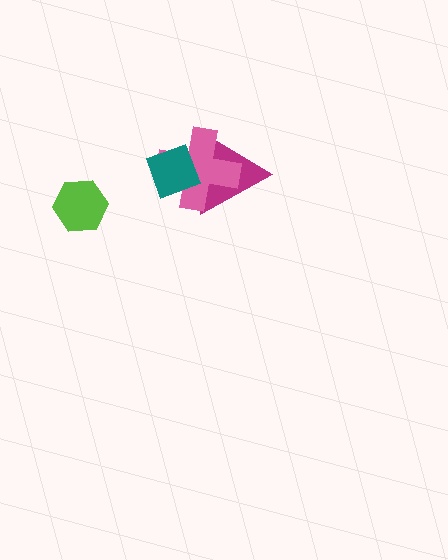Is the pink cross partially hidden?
Yes, it is partially covered by another shape.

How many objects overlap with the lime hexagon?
0 objects overlap with the lime hexagon.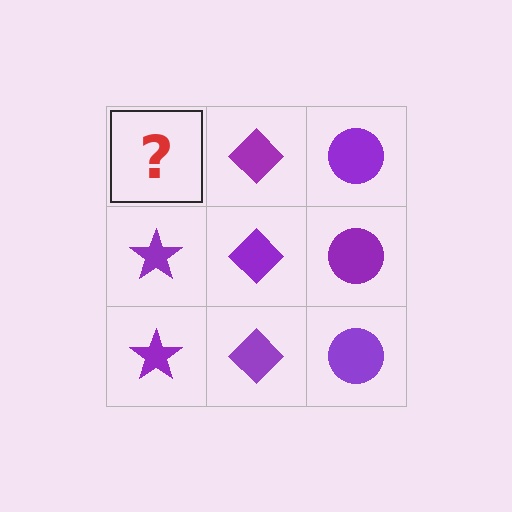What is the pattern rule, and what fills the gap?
The rule is that each column has a consistent shape. The gap should be filled with a purple star.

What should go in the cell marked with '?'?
The missing cell should contain a purple star.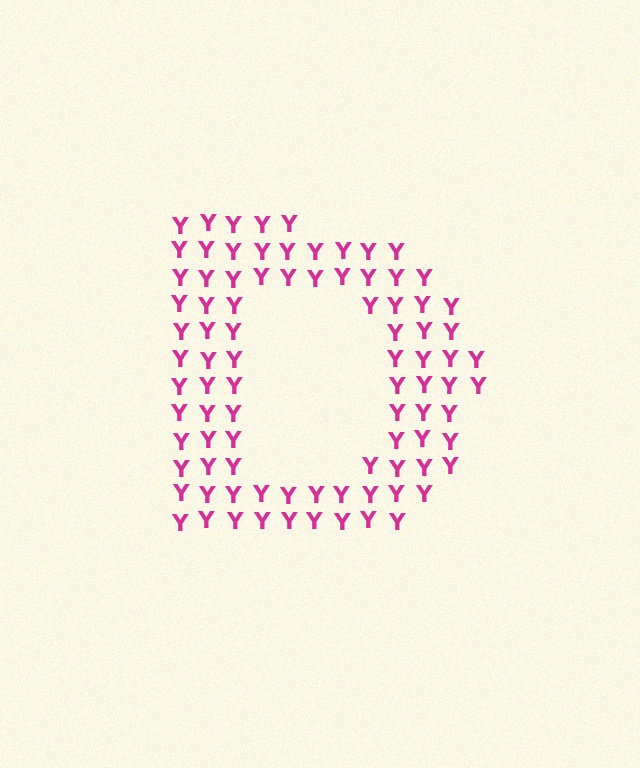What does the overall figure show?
The overall figure shows the letter D.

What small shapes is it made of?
It is made of small letter Y's.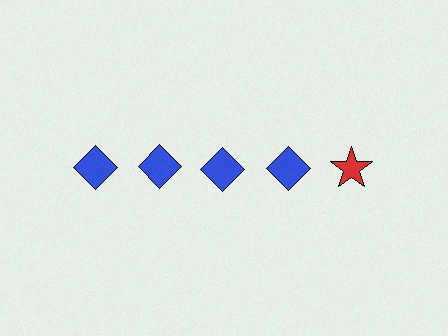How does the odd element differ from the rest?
It differs in both color (red instead of blue) and shape (star instead of diamond).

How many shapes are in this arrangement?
There are 5 shapes arranged in a grid pattern.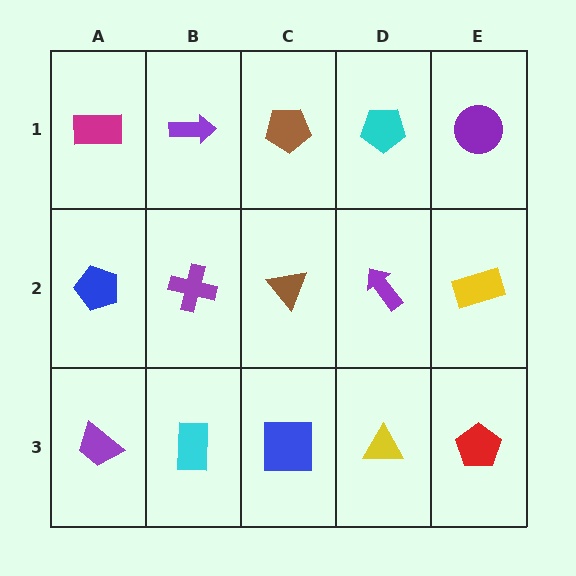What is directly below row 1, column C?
A brown triangle.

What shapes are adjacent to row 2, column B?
A purple arrow (row 1, column B), a cyan rectangle (row 3, column B), a blue pentagon (row 2, column A), a brown triangle (row 2, column C).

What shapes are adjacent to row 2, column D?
A cyan pentagon (row 1, column D), a yellow triangle (row 3, column D), a brown triangle (row 2, column C), a yellow rectangle (row 2, column E).